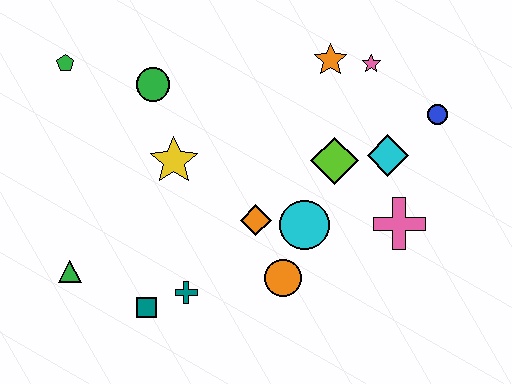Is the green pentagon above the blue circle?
Yes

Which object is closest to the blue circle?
The cyan diamond is closest to the blue circle.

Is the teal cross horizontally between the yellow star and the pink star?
Yes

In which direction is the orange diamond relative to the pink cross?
The orange diamond is to the left of the pink cross.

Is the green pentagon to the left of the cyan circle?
Yes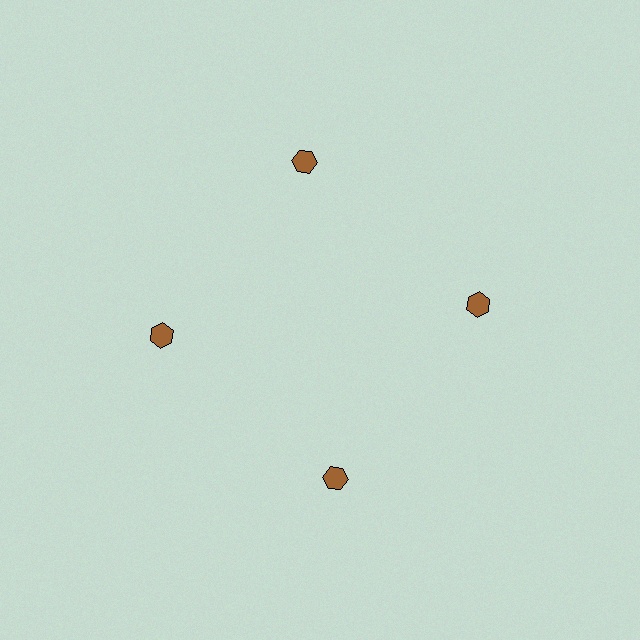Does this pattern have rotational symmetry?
Yes, this pattern has 4-fold rotational symmetry. It looks the same after rotating 90 degrees around the center.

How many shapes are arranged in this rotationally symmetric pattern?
There are 4 shapes, arranged in 4 groups of 1.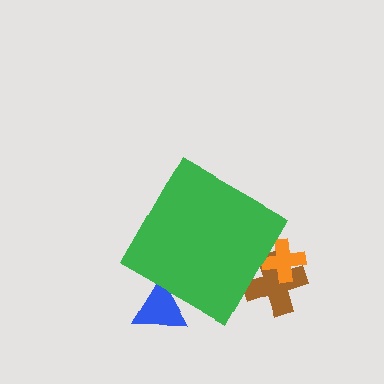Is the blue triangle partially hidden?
Yes, the blue triangle is partially hidden behind the green diamond.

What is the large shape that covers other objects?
A green diamond.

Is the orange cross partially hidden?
Yes, the orange cross is partially hidden behind the green diamond.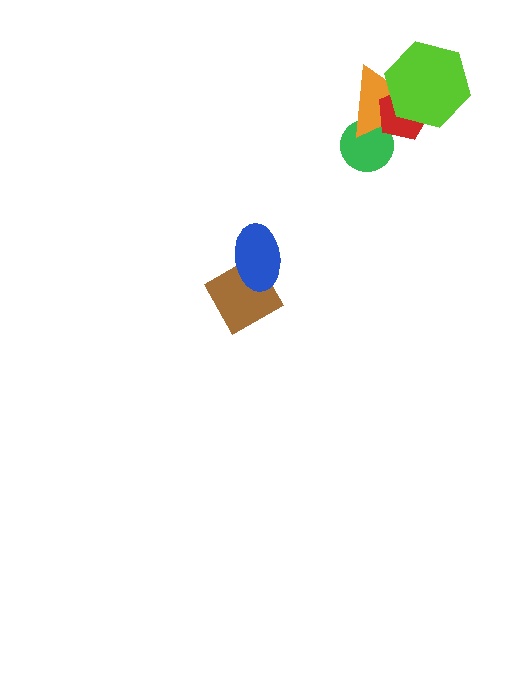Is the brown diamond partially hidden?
Yes, it is partially covered by another shape.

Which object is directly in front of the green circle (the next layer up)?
The orange triangle is directly in front of the green circle.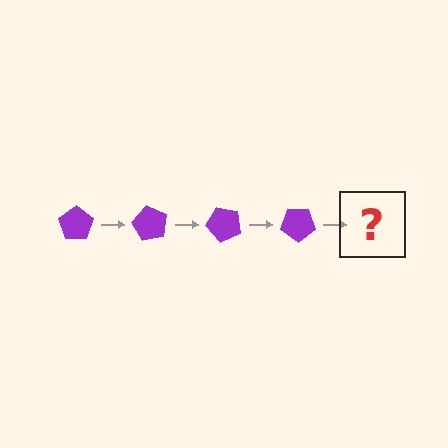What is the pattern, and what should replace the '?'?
The pattern is that the pentagon rotates 60 degrees each step. The '?' should be a purple pentagon rotated 240 degrees.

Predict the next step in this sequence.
The next step is a purple pentagon rotated 240 degrees.